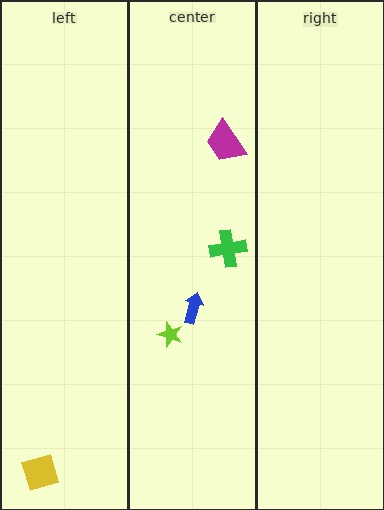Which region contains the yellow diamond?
The left region.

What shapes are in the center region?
The blue arrow, the magenta trapezoid, the green cross, the lime star.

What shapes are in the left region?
The yellow diamond.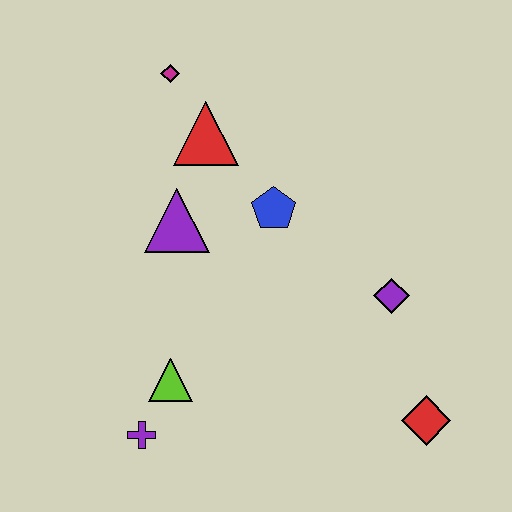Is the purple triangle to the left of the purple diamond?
Yes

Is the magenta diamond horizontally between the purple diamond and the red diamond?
No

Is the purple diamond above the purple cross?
Yes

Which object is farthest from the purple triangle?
The red diamond is farthest from the purple triangle.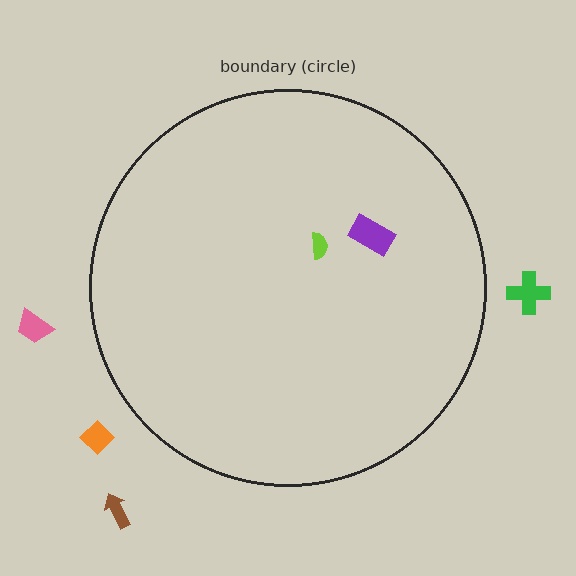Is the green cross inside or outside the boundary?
Outside.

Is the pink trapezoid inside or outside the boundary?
Outside.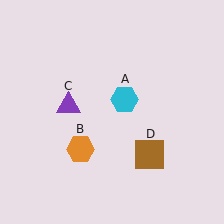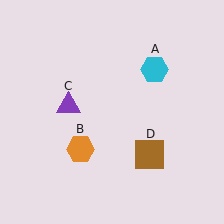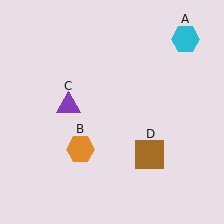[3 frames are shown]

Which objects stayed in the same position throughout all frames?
Orange hexagon (object B) and purple triangle (object C) and brown square (object D) remained stationary.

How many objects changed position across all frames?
1 object changed position: cyan hexagon (object A).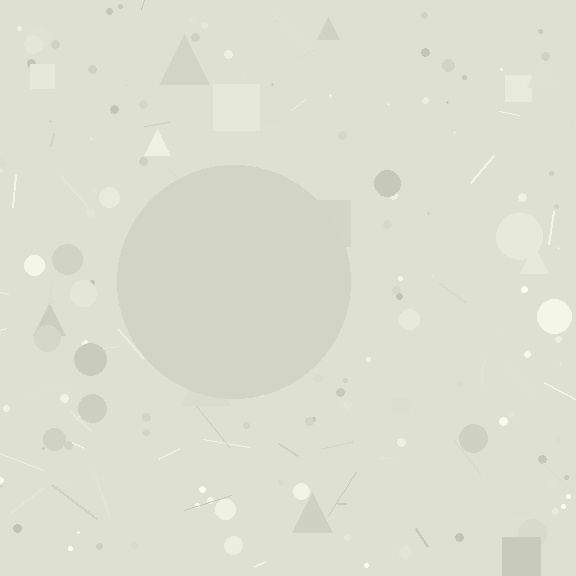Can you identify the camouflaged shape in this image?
The camouflaged shape is a circle.